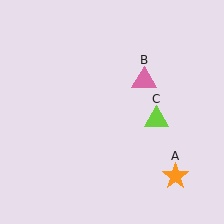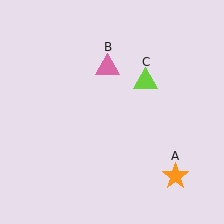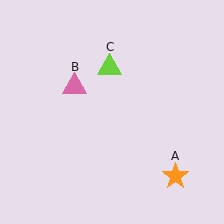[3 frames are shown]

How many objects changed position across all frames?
2 objects changed position: pink triangle (object B), lime triangle (object C).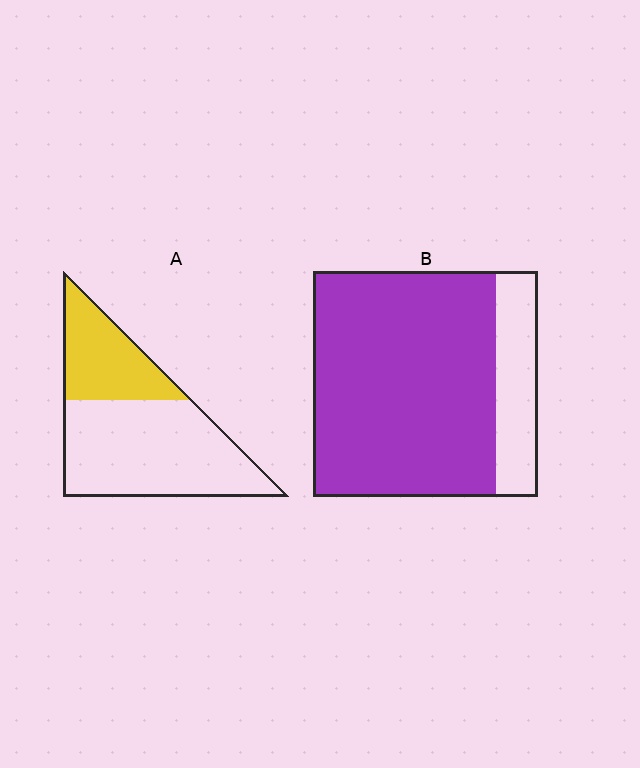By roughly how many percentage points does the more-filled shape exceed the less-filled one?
By roughly 50 percentage points (B over A).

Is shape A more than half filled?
No.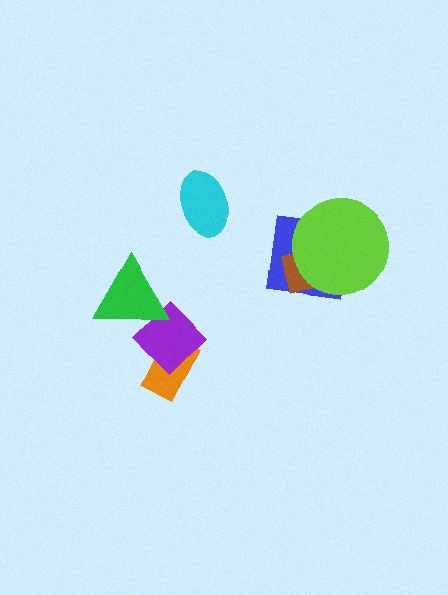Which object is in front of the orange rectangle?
The purple diamond is in front of the orange rectangle.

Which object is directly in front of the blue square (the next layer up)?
The brown diamond is directly in front of the blue square.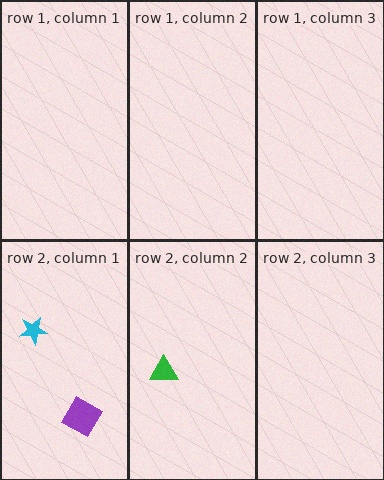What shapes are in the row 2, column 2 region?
The green triangle.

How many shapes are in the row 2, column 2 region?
1.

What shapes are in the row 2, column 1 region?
The purple diamond, the cyan star.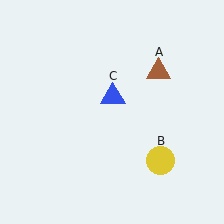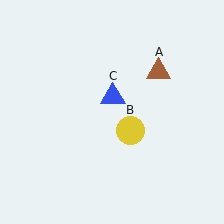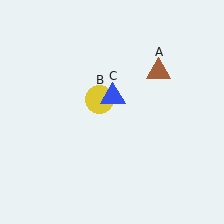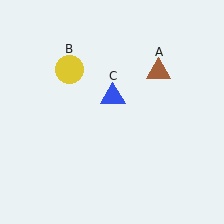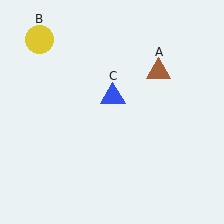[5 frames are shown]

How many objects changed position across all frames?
1 object changed position: yellow circle (object B).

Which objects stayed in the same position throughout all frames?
Brown triangle (object A) and blue triangle (object C) remained stationary.